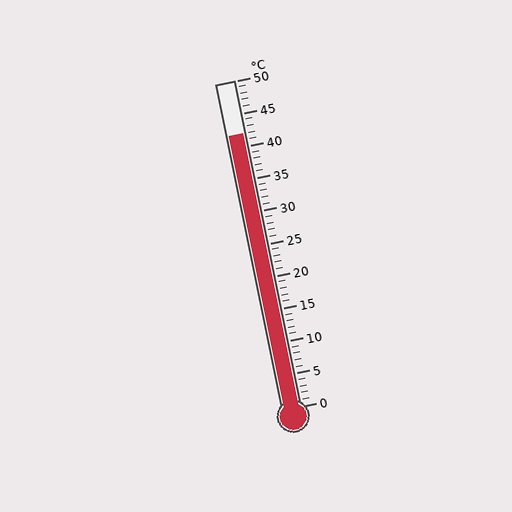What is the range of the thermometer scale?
The thermometer scale ranges from 0°C to 50°C.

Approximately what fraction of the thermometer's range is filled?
The thermometer is filled to approximately 85% of its range.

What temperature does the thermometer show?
The thermometer shows approximately 42°C.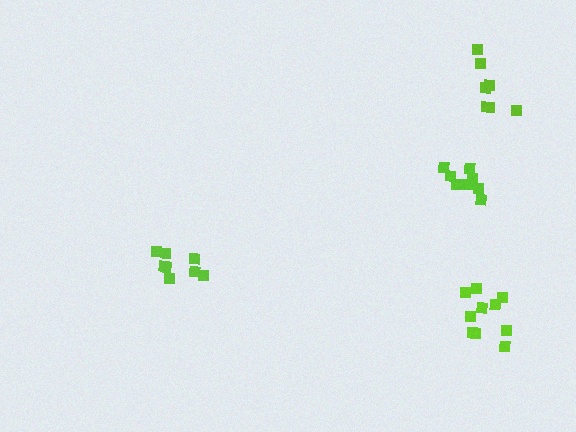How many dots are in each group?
Group 1: 8 dots, Group 2: 9 dots, Group 3: 7 dots, Group 4: 10 dots (34 total).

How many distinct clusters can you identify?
There are 4 distinct clusters.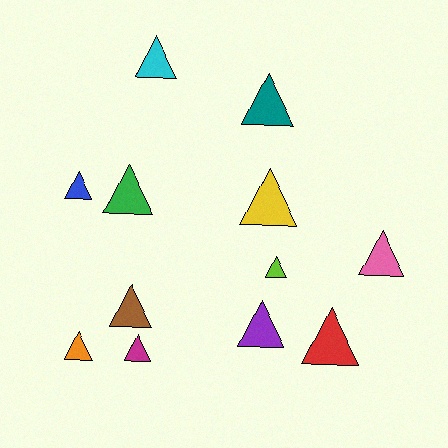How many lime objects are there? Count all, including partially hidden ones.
There is 1 lime object.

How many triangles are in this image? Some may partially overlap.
There are 12 triangles.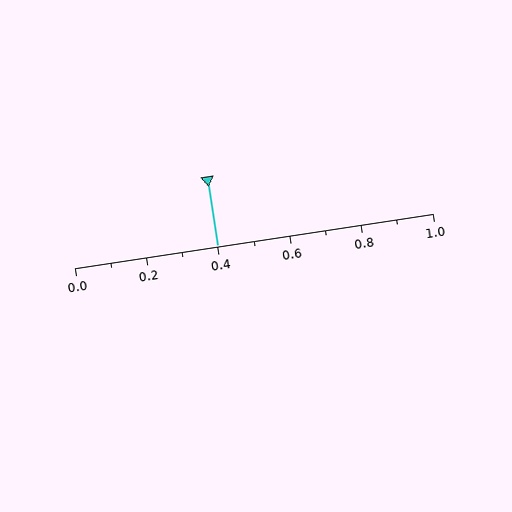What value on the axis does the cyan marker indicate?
The marker indicates approximately 0.4.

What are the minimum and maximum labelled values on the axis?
The axis runs from 0.0 to 1.0.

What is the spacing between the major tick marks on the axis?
The major ticks are spaced 0.2 apart.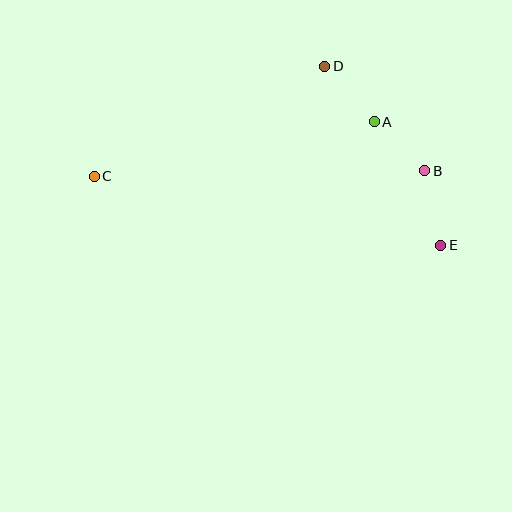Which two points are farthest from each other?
Points C and E are farthest from each other.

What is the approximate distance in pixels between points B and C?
The distance between B and C is approximately 331 pixels.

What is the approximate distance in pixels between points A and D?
The distance between A and D is approximately 74 pixels.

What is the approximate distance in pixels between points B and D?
The distance between B and D is approximately 144 pixels.